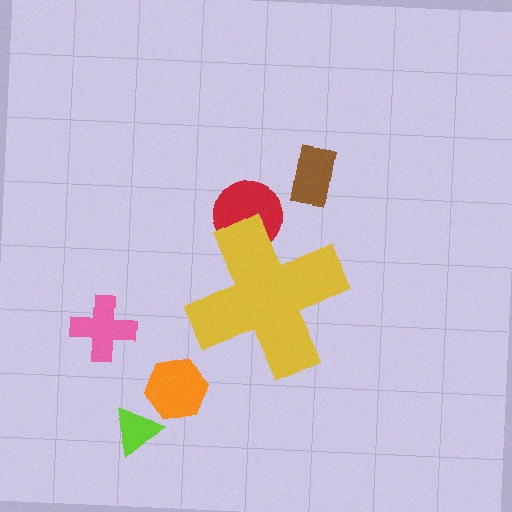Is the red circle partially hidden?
Yes, the red circle is partially hidden behind the yellow cross.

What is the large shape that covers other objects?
A yellow cross.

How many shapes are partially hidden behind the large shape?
1 shape is partially hidden.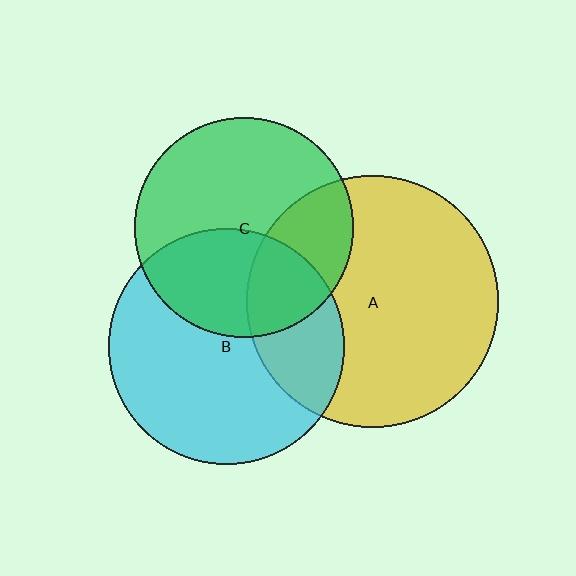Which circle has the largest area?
Circle A (yellow).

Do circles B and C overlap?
Yes.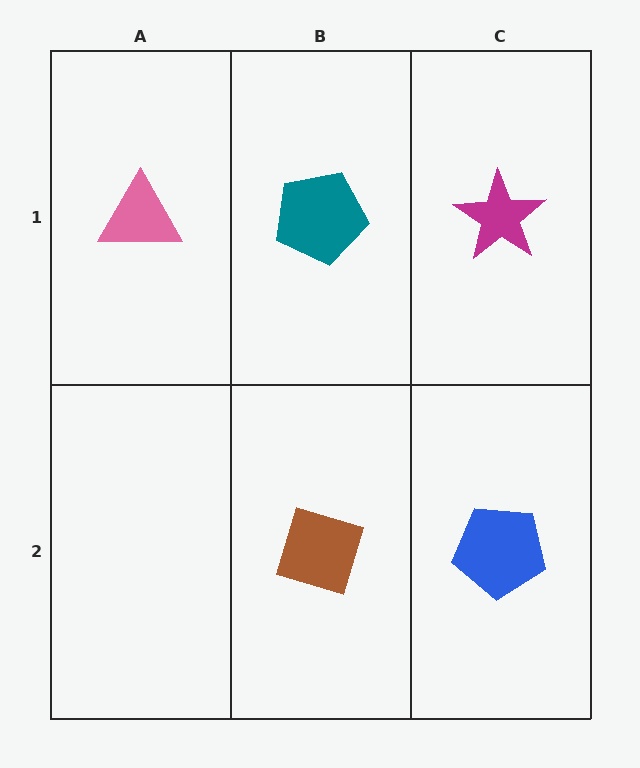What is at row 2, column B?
A brown diamond.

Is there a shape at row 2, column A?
No, that cell is empty.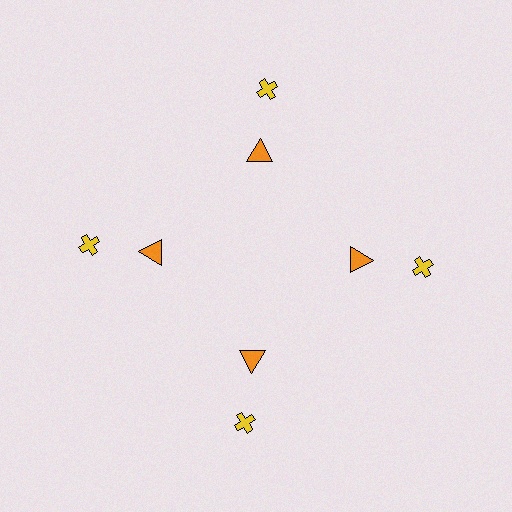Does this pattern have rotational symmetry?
Yes, this pattern has 4-fold rotational symmetry. It looks the same after rotating 90 degrees around the center.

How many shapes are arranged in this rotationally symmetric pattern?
There are 8 shapes, arranged in 4 groups of 2.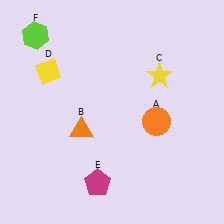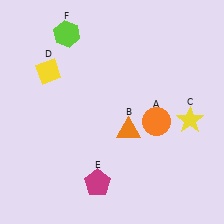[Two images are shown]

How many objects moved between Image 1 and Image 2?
3 objects moved between the two images.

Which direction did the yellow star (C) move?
The yellow star (C) moved down.